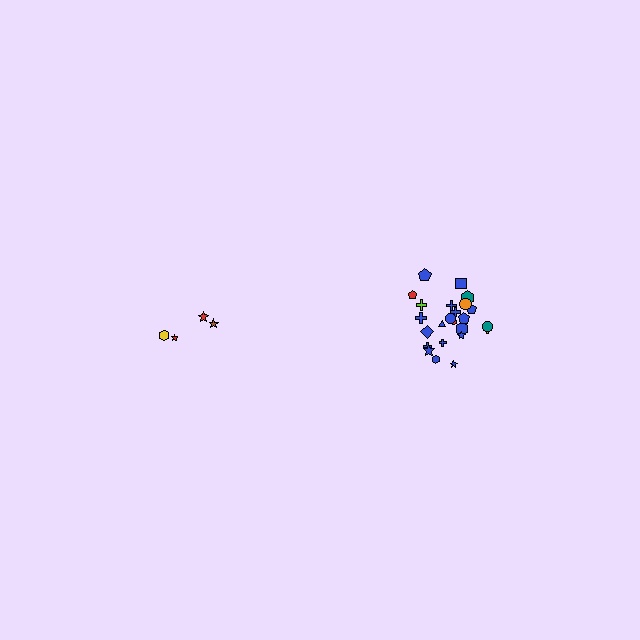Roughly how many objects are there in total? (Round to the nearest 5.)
Roughly 30 objects in total.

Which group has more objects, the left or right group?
The right group.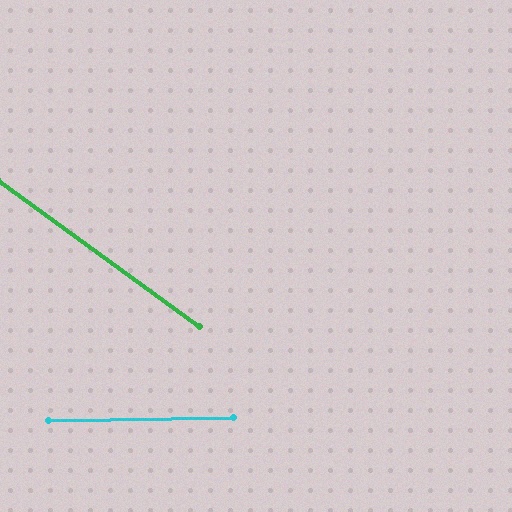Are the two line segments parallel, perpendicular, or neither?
Neither parallel nor perpendicular — they differ by about 37°.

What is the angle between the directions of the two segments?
Approximately 37 degrees.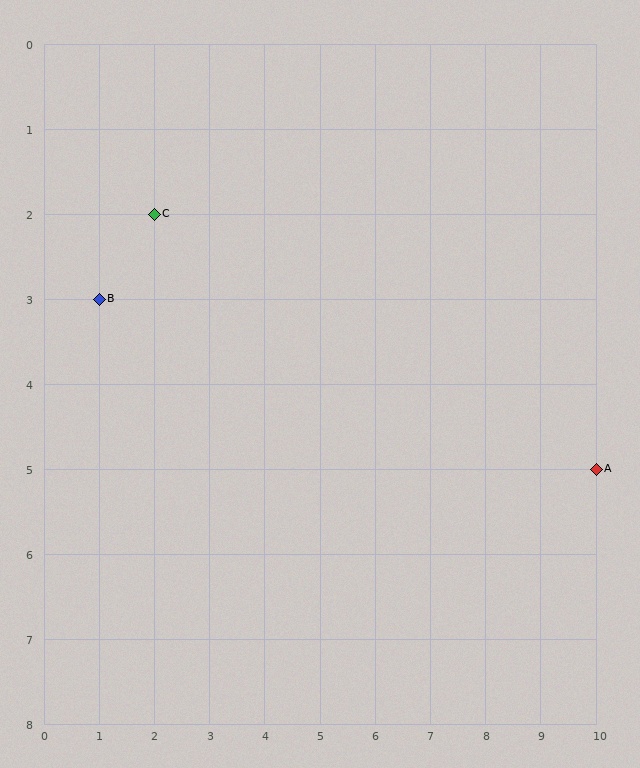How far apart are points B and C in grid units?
Points B and C are 1 column and 1 row apart (about 1.4 grid units diagonally).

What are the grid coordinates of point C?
Point C is at grid coordinates (2, 2).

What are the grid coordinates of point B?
Point B is at grid coordinates (1, 3).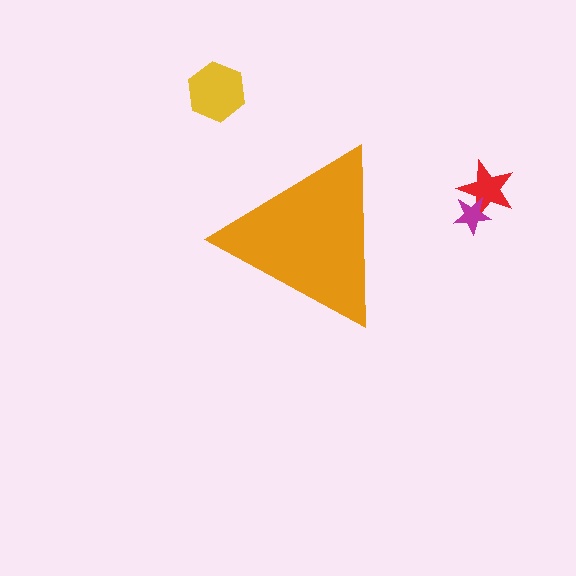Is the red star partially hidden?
No, the red star is fully visible.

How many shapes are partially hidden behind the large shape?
0 shapes are partially hidden.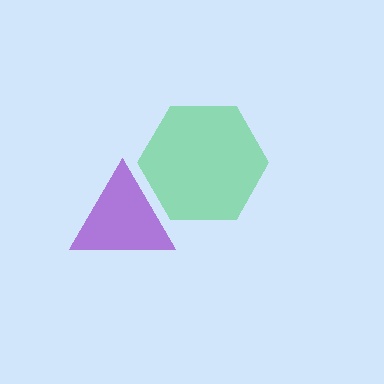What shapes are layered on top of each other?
The layered shapes are: a green hexagon, a purple triangle.